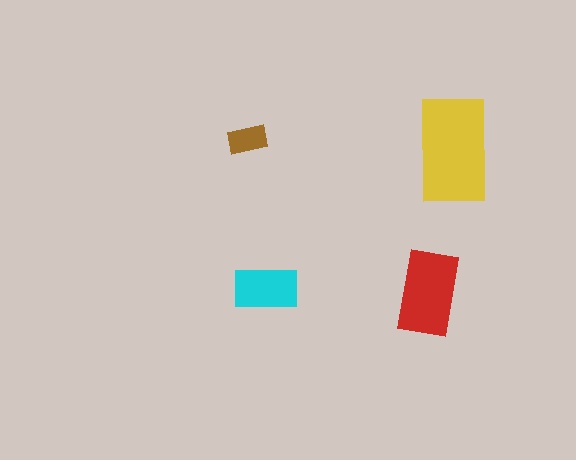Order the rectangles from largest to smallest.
the yellow one, the red one, the cyan one, the brown one.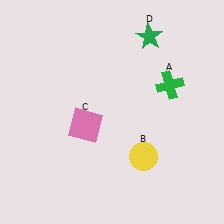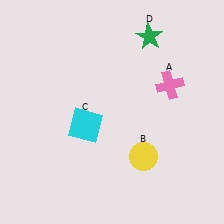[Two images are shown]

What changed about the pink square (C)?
In Image 1, C is pink. In Image 2, it changed to cyan.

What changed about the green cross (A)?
In Image 1, A is green. In Image 2, it changed to pink.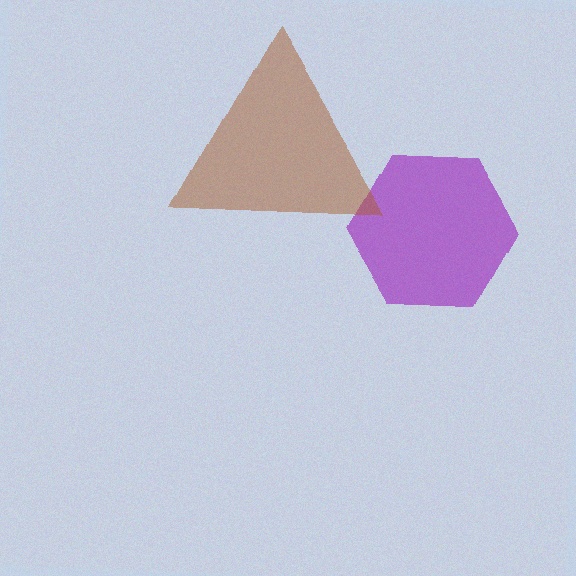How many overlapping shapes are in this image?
There are 2 overlapping shapes in the image.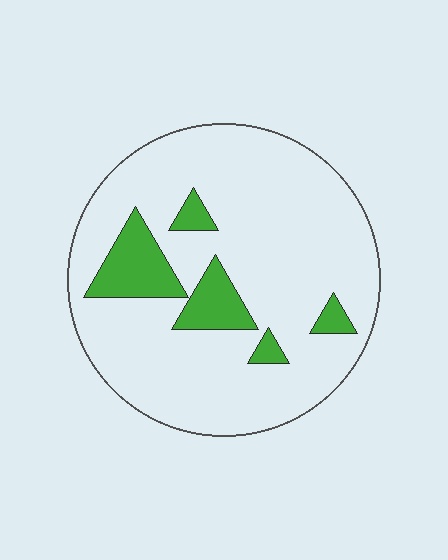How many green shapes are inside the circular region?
5.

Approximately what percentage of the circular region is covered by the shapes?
Approximately 15%.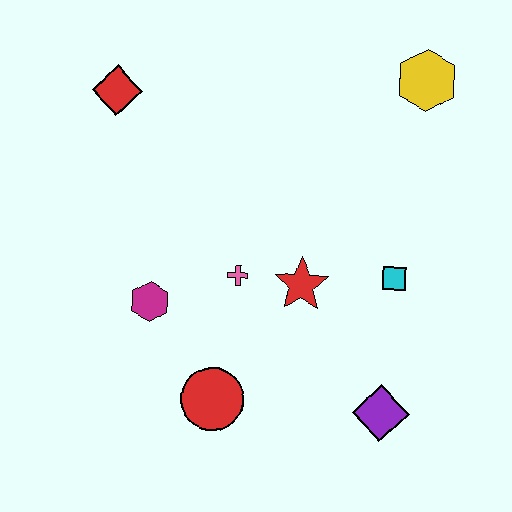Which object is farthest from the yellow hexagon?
The red circle is farthest from the yellow hexagon.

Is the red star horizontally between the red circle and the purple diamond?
Yes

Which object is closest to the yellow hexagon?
The cyan square is closest to the yellow hexagon.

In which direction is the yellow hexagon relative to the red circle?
The yellow hexagon is above the red circle.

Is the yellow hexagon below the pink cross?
No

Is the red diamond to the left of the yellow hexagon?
Yes